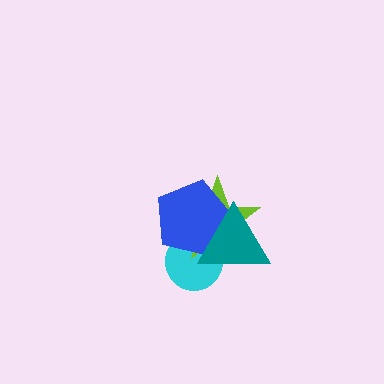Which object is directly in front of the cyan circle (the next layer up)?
The lime star is directly in front of the cyan circle.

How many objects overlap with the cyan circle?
3 objects overlap with the cyan circle.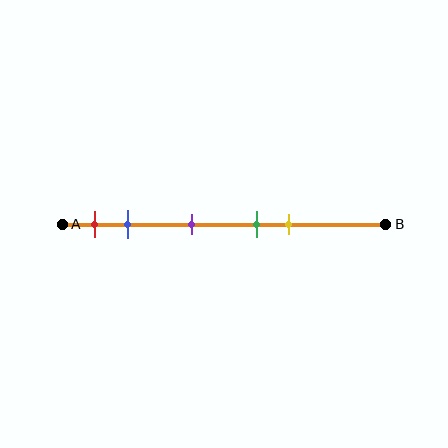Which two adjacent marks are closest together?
The green and yellow marks are the closest adjacent pair.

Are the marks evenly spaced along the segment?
No, the marks are not evenly spaced.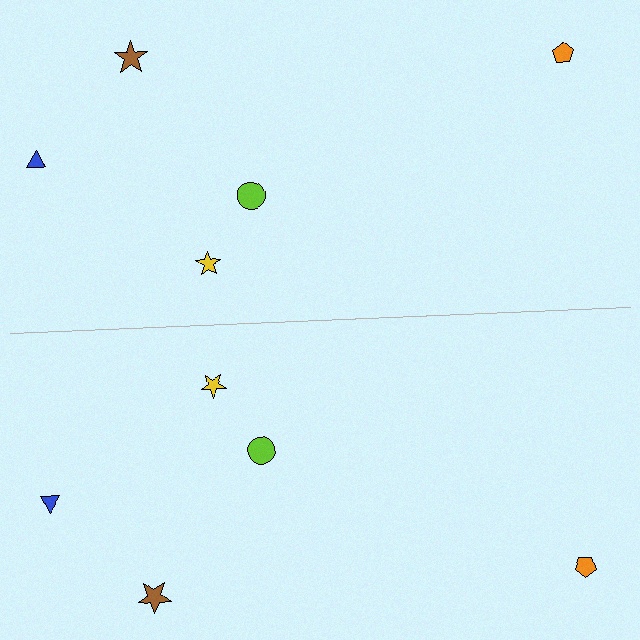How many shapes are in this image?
There are 10 shapes in this image.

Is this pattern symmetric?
Yes, this pattern has bilateral (reflection) symmetry.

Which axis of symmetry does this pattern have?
The pattern has a horizontal axis of symmetry running through the center of the image.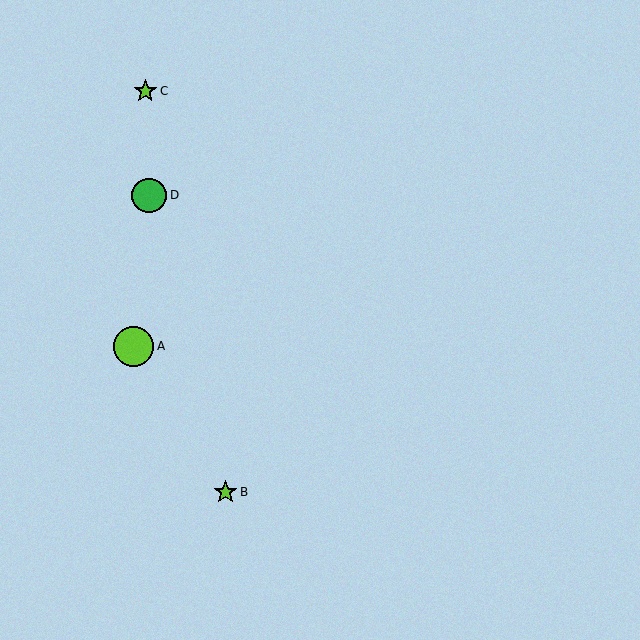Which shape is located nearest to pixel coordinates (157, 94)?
The lime star (labeled C) at (145, 91) is nearest to that location.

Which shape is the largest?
The lime circle (labeled A) is the largest.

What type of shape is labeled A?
Shape A is a lime circle.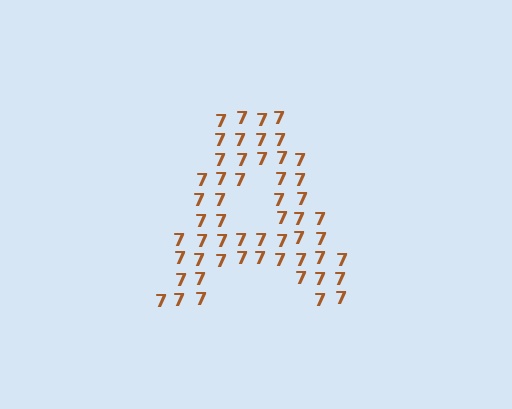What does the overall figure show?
The overall figure shows the letter A.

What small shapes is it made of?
It is made of small digit 7's.